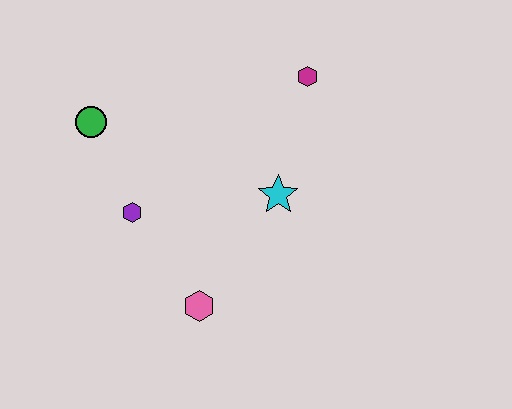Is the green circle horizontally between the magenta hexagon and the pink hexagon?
No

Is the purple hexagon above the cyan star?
No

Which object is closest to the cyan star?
The magenta hexagon is closest to the cyan star.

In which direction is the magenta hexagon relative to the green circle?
The magenta hexagon is to the right of the green circle.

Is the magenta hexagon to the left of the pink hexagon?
No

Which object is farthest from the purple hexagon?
The magenta hexagon is farthest from the purple hexagon.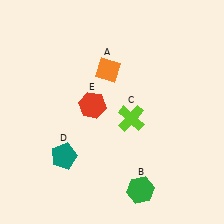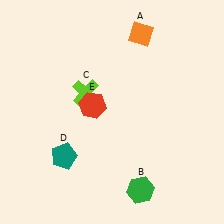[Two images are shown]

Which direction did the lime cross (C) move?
The lime cross (C) moved left.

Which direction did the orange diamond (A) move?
The orange diamond (A) moved up.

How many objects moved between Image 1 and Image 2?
2 objects moved between the two images.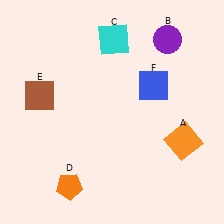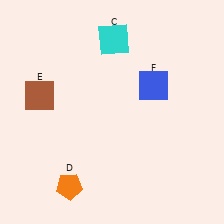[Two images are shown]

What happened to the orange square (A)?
The orange square (A) was removed in Image 2. It was in the bottom-right area of Image 1.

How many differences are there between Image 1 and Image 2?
There are 2 differences between the two images.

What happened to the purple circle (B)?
The purple circle (B) was removed in Image 2. It was in the top-right area of Image 1.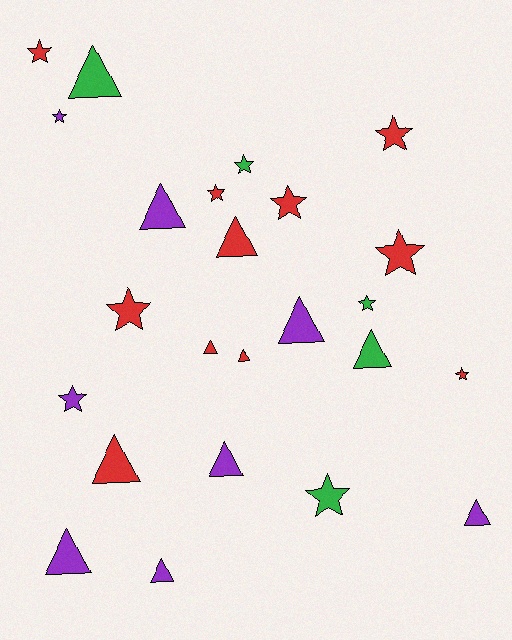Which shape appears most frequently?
Star, with 12 objects.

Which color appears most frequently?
Red, with 11 objects.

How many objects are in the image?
There are 24 objects.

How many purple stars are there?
There are 2 purple stars.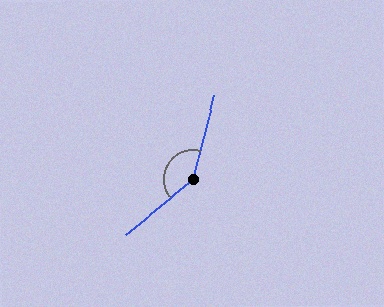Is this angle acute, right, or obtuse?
It is obtuse.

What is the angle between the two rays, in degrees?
Approximately 144 degrees.